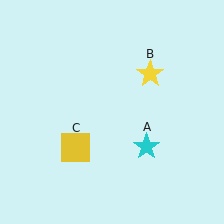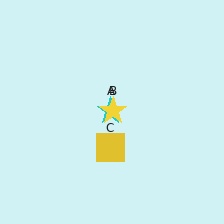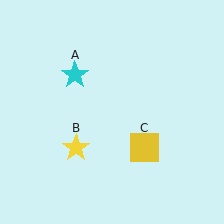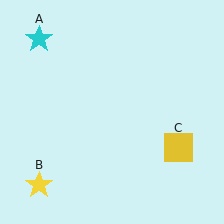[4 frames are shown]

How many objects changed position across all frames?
3 objects changed position: cyan star (object A), yellow star (object B), yellow square (object C).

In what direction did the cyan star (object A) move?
The cyan star (object A) moved up and to the left.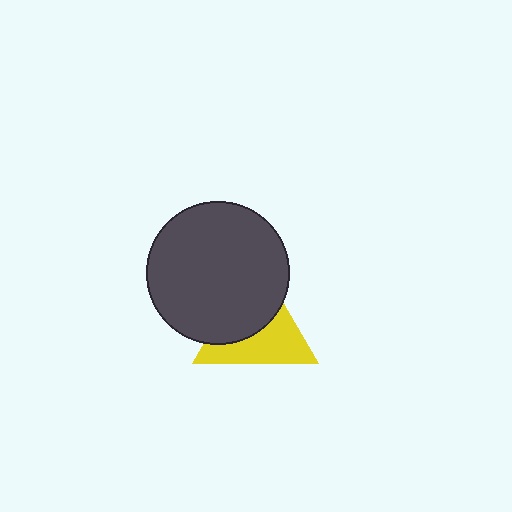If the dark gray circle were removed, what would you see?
You would see the complete yellow triangle.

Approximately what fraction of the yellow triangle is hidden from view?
Roughly 50% of the yellow triangle is hidden behind the dark gray circle.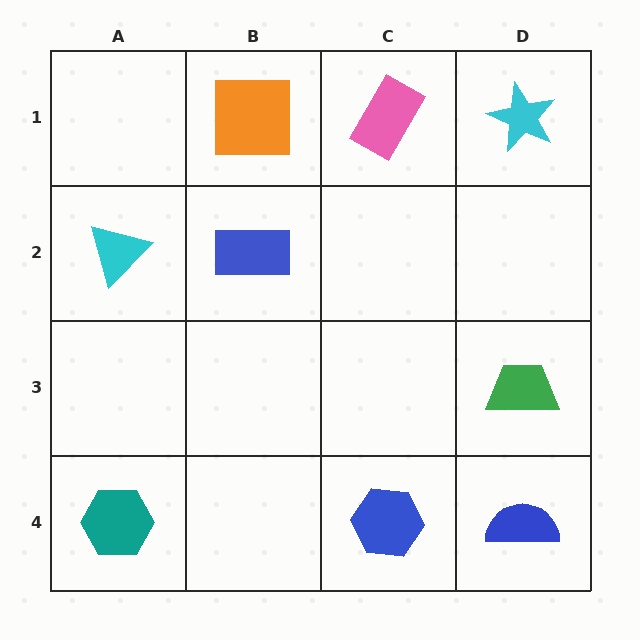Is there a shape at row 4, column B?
No, that cell is empty.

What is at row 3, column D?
A green trapezoid.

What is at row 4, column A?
A teal hexagon.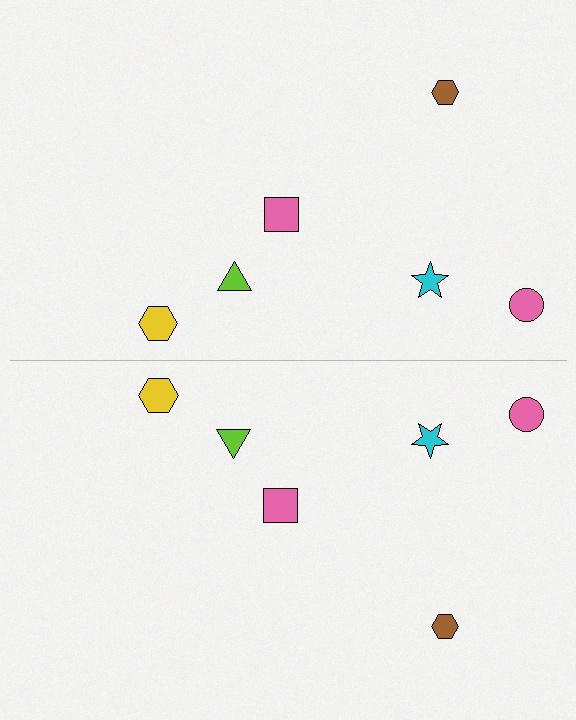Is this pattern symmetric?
Yes, this pattern has bilateral (reflection) symmetry.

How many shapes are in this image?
There are 12 shapes in this image.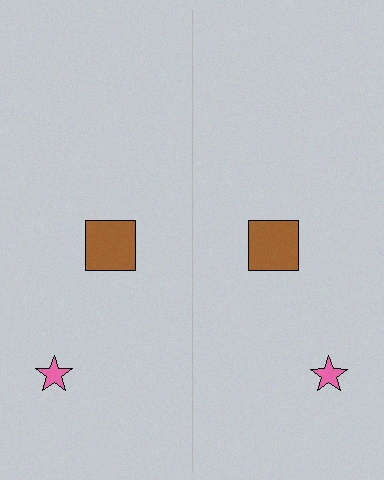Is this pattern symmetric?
Yes, this pattern has bilateral (reflection) symmetry.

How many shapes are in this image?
There are 4 shapes in this image.